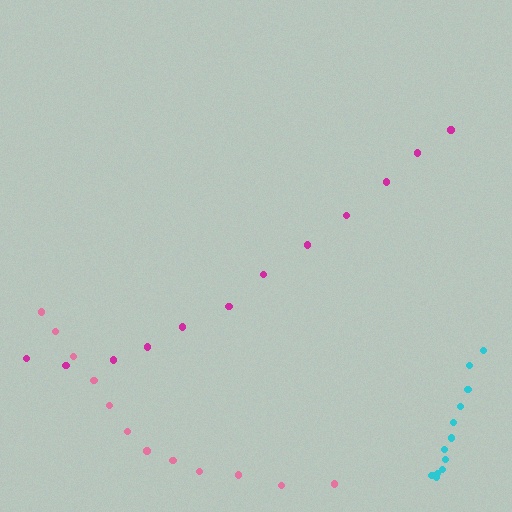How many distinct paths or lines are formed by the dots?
There are 3 distinct paths.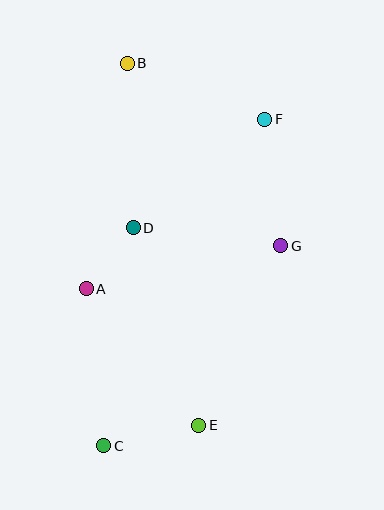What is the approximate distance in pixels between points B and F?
The distance between B and F is approximately 149 pixels.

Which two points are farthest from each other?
Points B and C are farthest from each other.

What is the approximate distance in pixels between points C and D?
The distance between C and D is approximately 220 pixels.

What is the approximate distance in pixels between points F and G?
The distance between F and G is approximately 128 pixels.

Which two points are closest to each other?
Points A and D are closest to each other.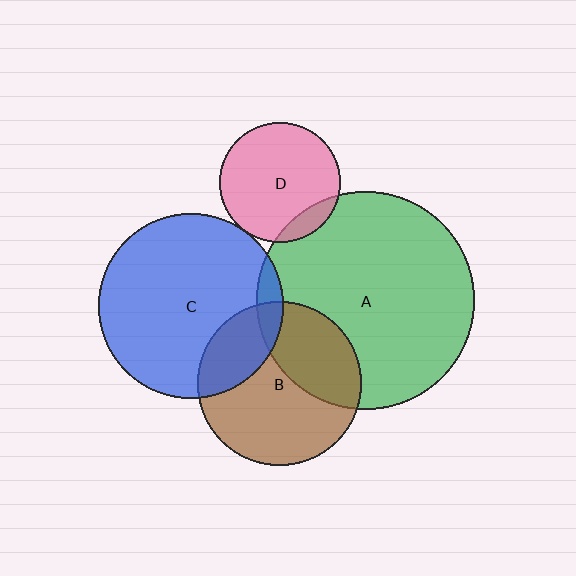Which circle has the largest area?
Circle A (green).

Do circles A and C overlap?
Yes.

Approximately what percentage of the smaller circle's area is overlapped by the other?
Approximately 5%.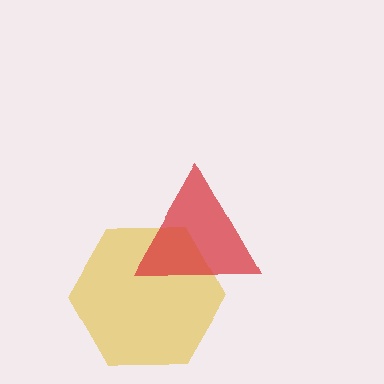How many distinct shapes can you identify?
There are 2 distinct shapes: a yellow hexagon, a red triangle.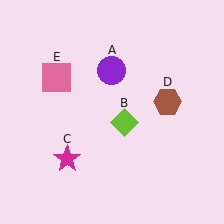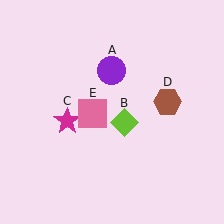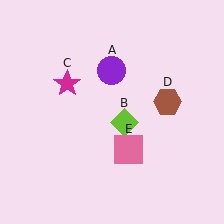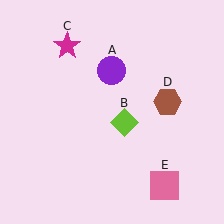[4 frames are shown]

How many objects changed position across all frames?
2 objects changed position: magenta star (object C), pink square (object E).